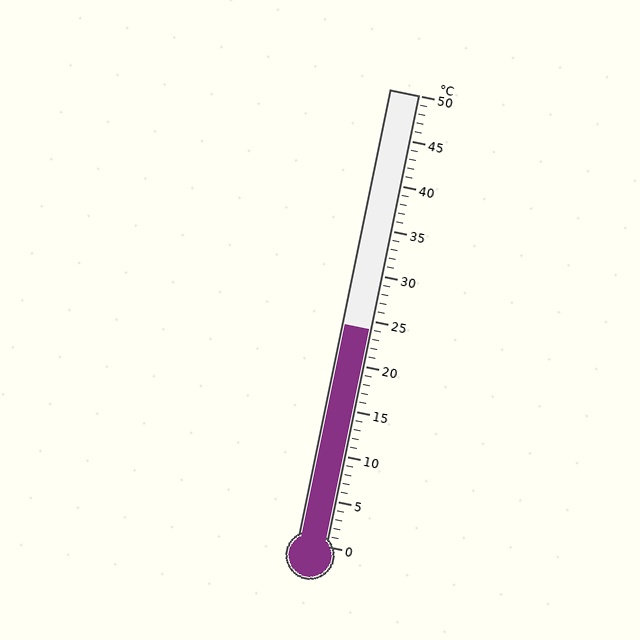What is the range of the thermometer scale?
The thermometer scale ranges from 0°C to 50°C.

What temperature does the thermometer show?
The thermometer shows approximately 24°C.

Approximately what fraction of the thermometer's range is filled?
The thermometer is filled to approximately 50% of its range.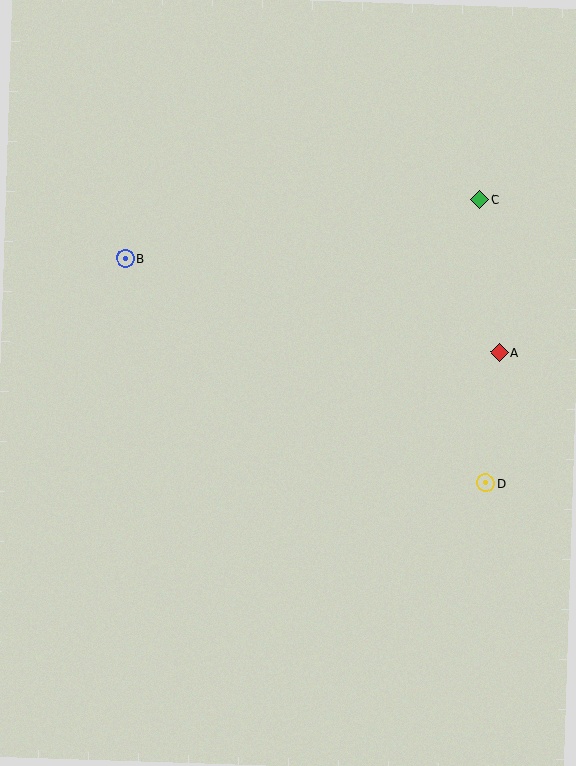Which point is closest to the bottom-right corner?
Point D is closest to the bottom-right corner.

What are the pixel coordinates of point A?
Point A is at (500, 353).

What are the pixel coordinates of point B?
Point B is at (125, 258).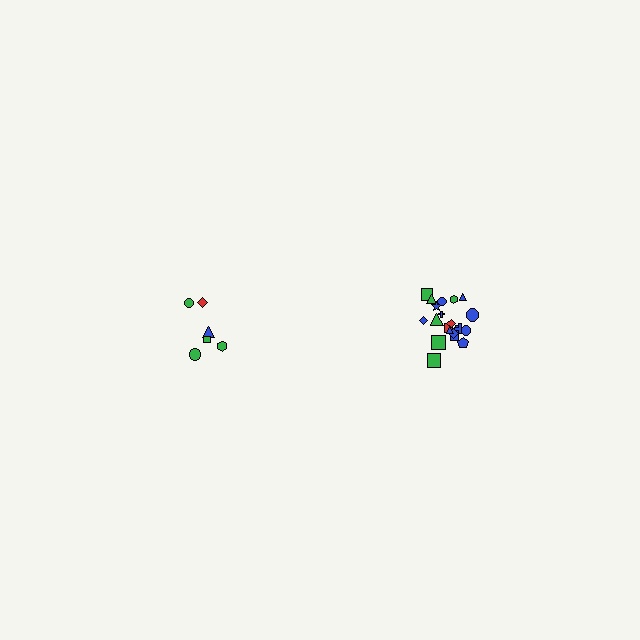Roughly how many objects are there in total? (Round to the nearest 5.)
Roughly 30 objects in total.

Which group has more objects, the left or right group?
The right group.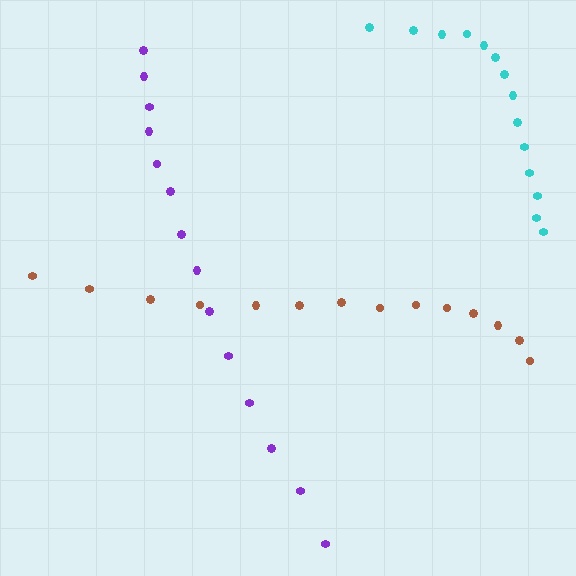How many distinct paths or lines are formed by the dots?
There are 3 distinct paths.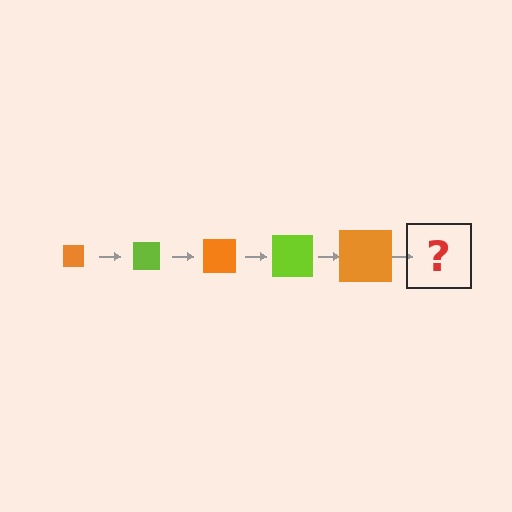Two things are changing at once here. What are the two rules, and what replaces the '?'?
The two rules are that the square grows larger each step and the color cycles through orange and lime. The '?' should be a lime square, larger than the previous one.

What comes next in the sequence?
The next element should be a lime square, larger than the previous one.